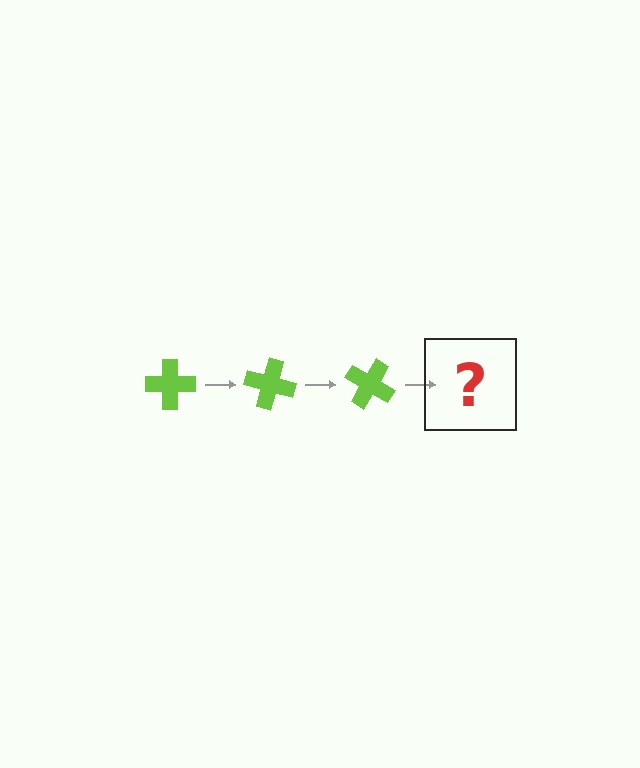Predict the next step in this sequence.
The next step is a lime cross rotated 45 degrees.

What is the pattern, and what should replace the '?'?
The pattern is that the cross rotates 15 degrees each step. The '?' should be a lime cross rotated 45 degrees.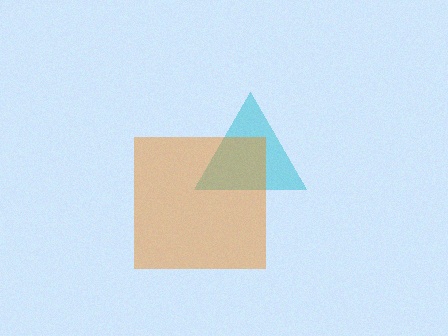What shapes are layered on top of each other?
The layered shapes are: a cyan triangle, an orange square.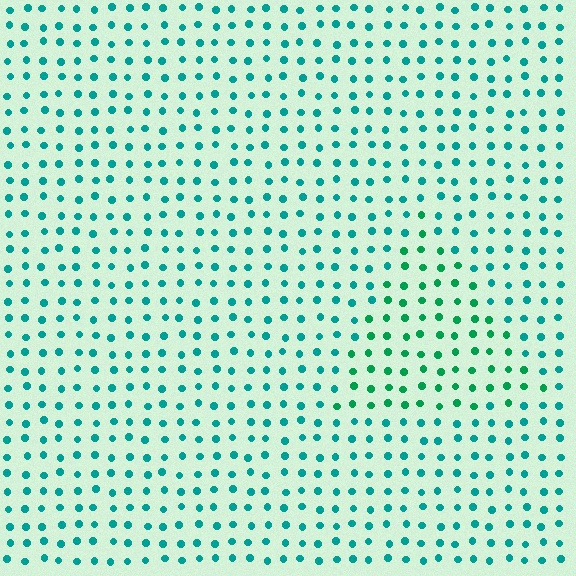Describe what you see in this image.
The image is filled with small teal elements in a uniform arrangement. A triangle-shaped region is visible where the elements are tinted to a slightly different hue, forming a subtle color boundary.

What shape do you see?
I see a triangle.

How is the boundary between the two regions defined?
The boundary is defined purely by a slight shift in hue (about 27 degrees). Spacing, size, and orientation are identical on both sides.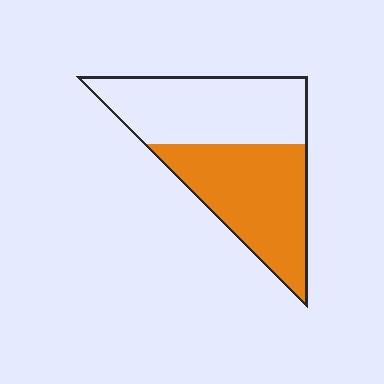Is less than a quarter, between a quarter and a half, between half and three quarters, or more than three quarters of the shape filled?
Between half and three quarters.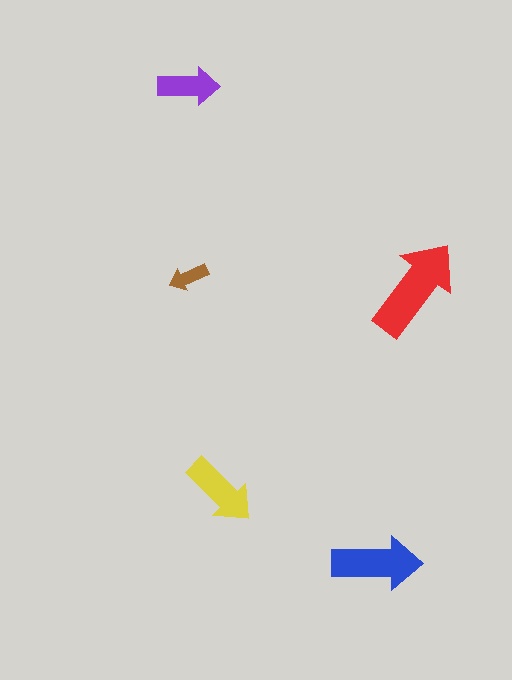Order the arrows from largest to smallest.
the red one, the blue one, the yellow one, the purple one, the brown one.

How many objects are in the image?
There are 5 objects in the image.